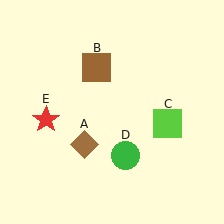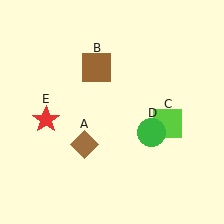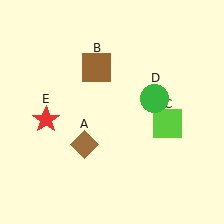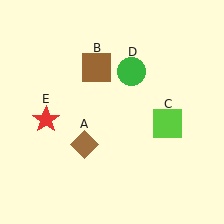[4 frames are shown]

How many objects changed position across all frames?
1 object changed position: green circle (object D).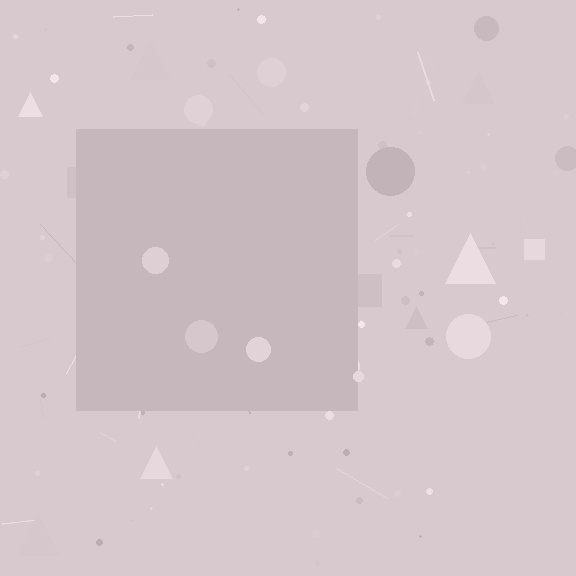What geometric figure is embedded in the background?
A square is embedded in the background.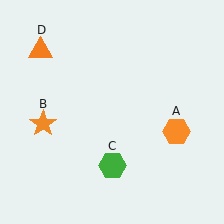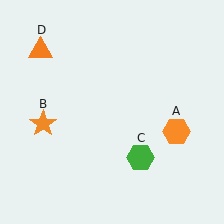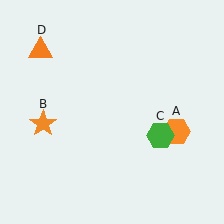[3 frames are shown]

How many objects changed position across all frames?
1 object changed position: green hexagon (object C).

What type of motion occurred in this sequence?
The green hexagon (object C) rotated counterclockwise around the center of the scene.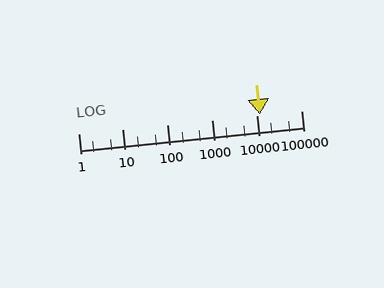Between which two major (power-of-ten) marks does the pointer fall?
The pointer is between 10000 and 100000.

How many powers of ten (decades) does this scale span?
The scale spans 5 decades, from 1 to 100000.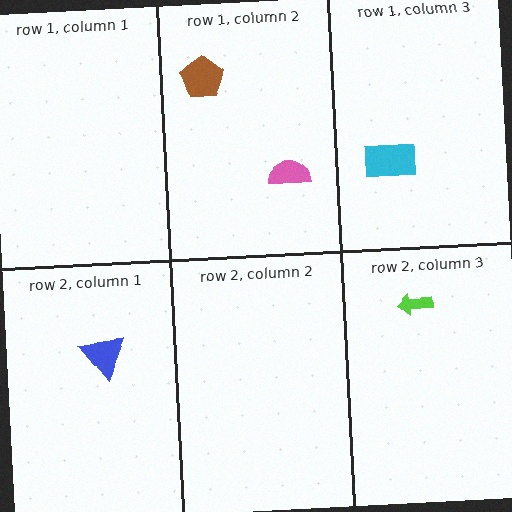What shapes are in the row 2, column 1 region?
The blue triangle.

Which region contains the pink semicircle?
The row 1, column 2 region.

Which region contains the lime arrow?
The row 2, column 3 region.